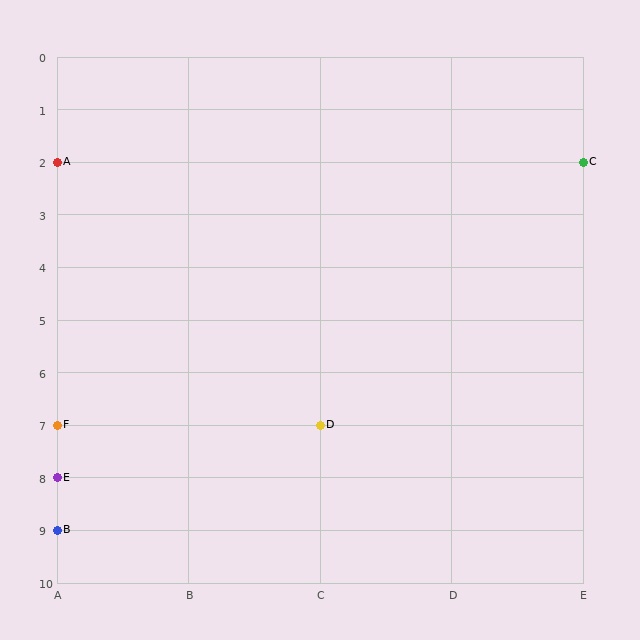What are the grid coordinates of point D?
Point D is at grid coordinates (C, 7).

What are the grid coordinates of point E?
Point E is at grid coordinates (A, 8).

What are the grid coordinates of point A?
Point A is at grid coordinates (A, 2).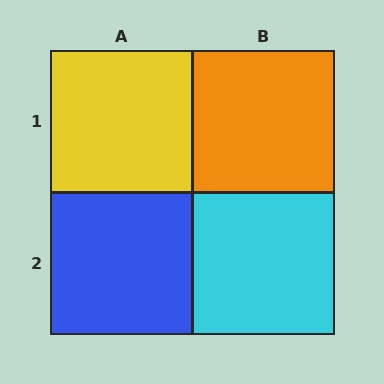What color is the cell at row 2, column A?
Blue.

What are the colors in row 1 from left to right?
Yellow, orange.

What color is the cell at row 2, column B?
Cyan.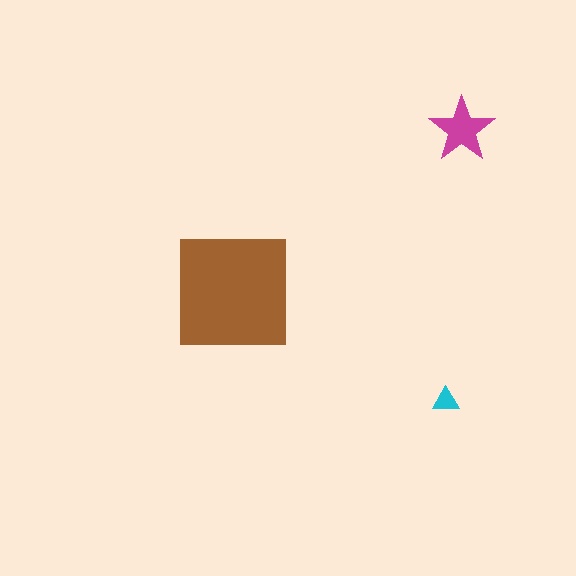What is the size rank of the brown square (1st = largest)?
1st.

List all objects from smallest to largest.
The cyan triangle, the magenta star, the brown square.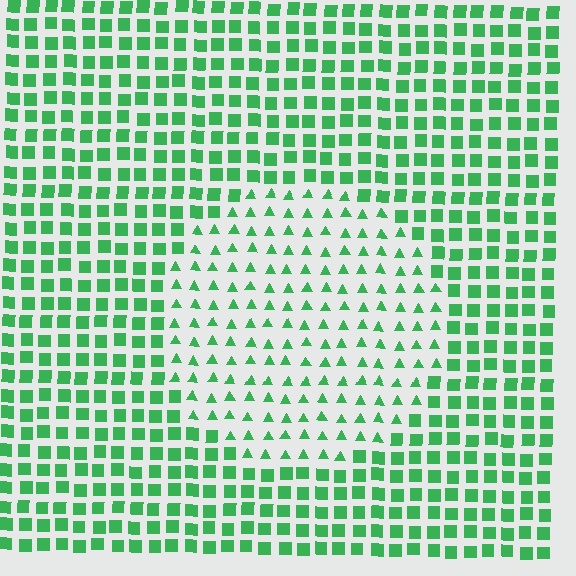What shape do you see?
I see a circle.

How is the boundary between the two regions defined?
The boundary is defined by a change in element shape: triangles inside vs. squares outside. All elements share the same color and spacing.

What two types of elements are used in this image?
The image uses triangles inside the circle region and squares outside it.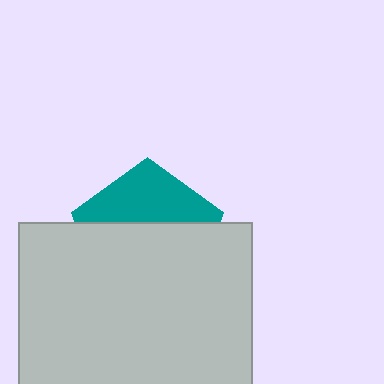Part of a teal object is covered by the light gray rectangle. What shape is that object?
It is a pentagon.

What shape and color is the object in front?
The object in front is a light gray rectangle.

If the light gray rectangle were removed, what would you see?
You would see the complete teal pentagon.